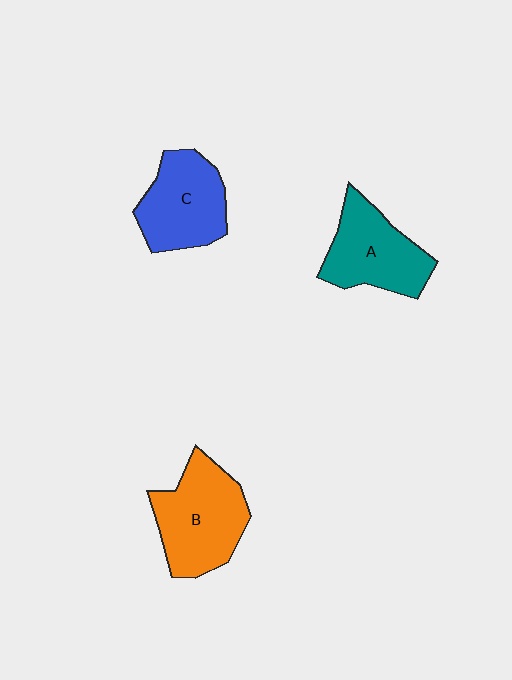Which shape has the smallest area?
Shape C (blue).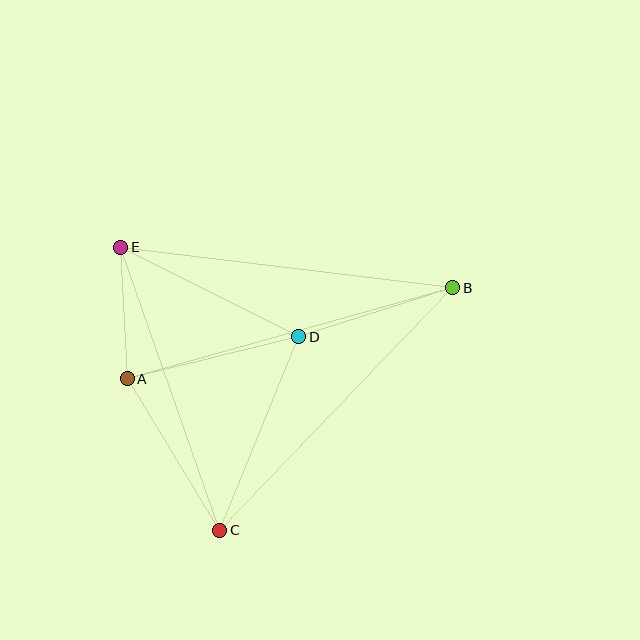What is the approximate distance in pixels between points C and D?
The distance between C and D is approximately 209 pixels.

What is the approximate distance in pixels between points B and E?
The distance between B and E is approximately 335 pixels.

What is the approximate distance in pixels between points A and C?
The distance between A and C is approximately 178 pixels.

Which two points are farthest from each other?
Points A and B are farthest from each other.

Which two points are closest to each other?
Points A and E are closest to each other.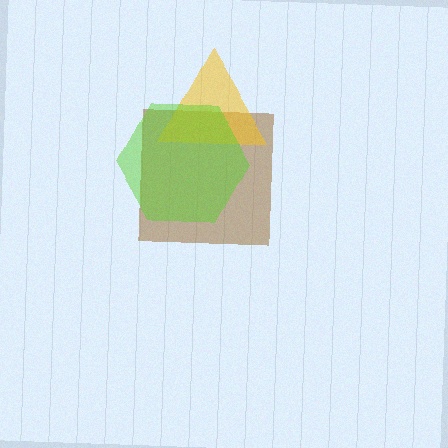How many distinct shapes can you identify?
There are 3 distinct shapes: a brown square, a yellow triangle, a lime hexagon.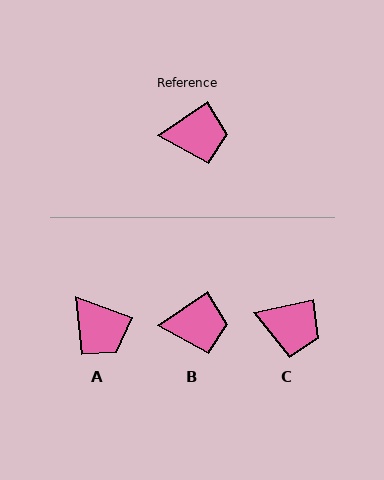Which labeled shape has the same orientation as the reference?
B.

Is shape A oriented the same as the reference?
No, it is off by about 55 degrees.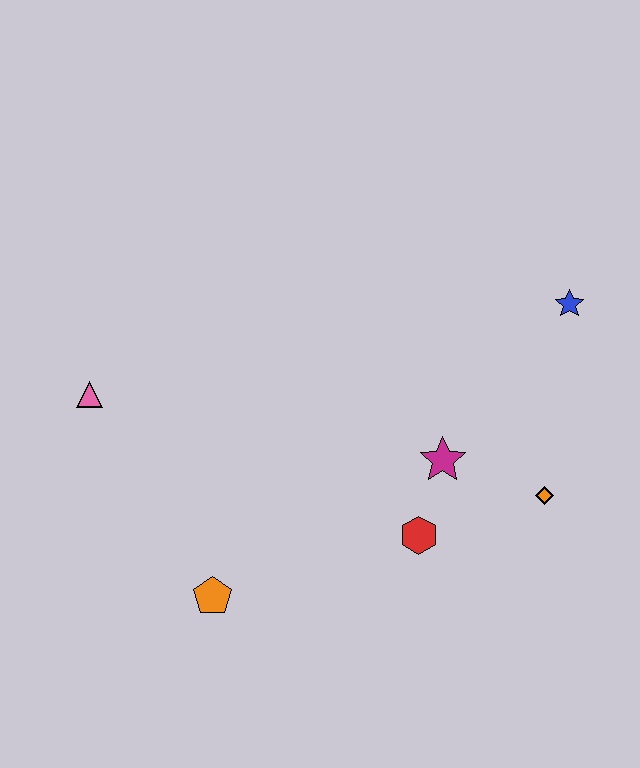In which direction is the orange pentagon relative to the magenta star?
The orange pentagon is to the left of the magenta star.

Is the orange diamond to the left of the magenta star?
No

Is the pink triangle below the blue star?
Yes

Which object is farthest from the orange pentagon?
The blue star is farthest from the orange pentagon.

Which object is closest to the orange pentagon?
The red hexagon is closest to the orange pentagon.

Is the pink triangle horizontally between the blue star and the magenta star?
No